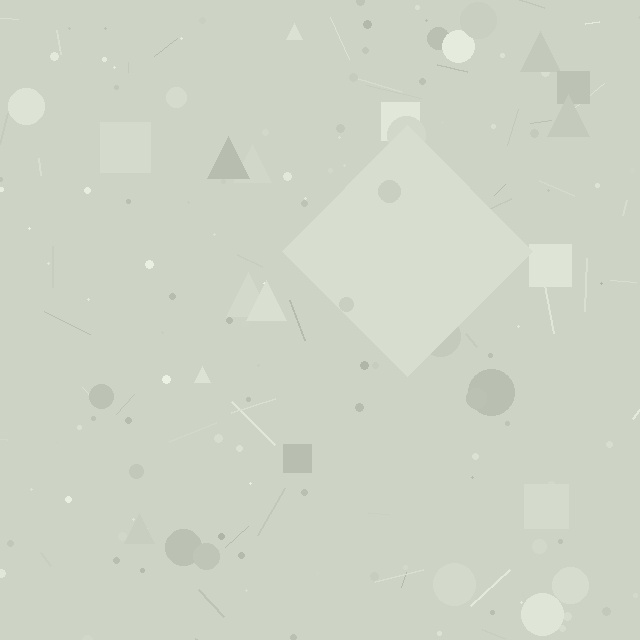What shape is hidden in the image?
A diamond is hidden in the image.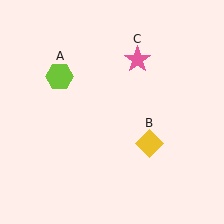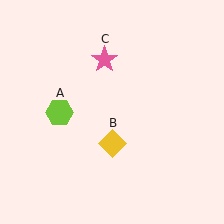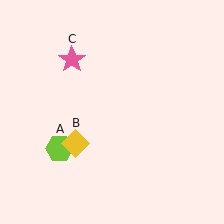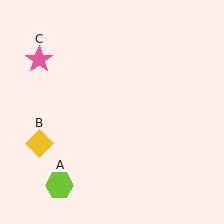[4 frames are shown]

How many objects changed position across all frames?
3 objects changed position: lime hexagon (object A), yellow diamond (object B), pink star (object C).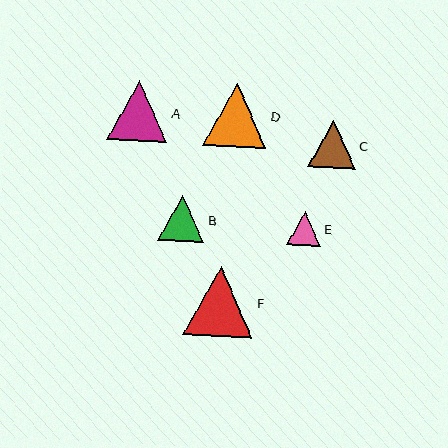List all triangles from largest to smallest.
From largest to smallest: F, D, A, C, B, E.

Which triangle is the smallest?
Triangle E is the smallest with a size of approximately 34 pixels.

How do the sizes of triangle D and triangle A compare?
Triangle D and triangle A are approximately the same size.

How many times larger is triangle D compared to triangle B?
Triangle D is approximately 1.4 times the size of triangle B.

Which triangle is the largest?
Triangle F is the largest with a size of approximately 70 pixels.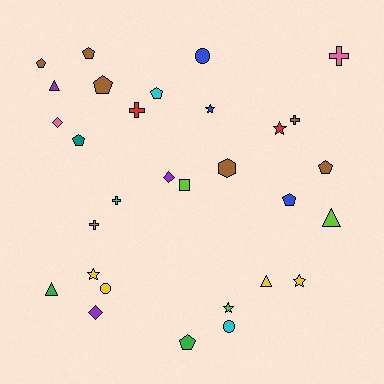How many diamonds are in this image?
There are 3 diamonds.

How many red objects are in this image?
There are 2 red objects.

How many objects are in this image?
There are 30 objects.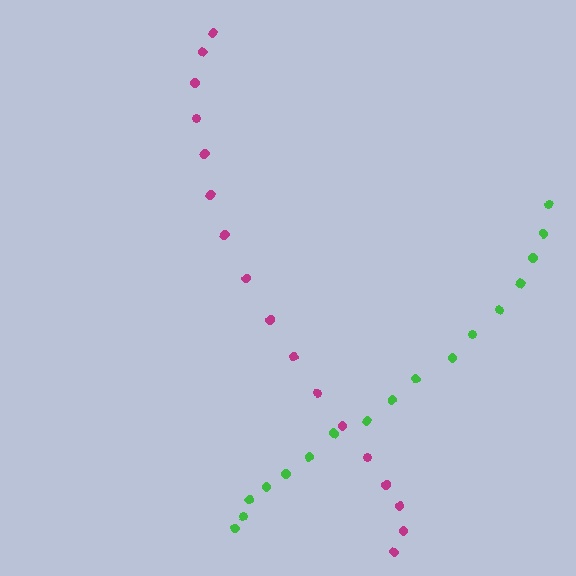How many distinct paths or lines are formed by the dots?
There are 2 distinct paths.